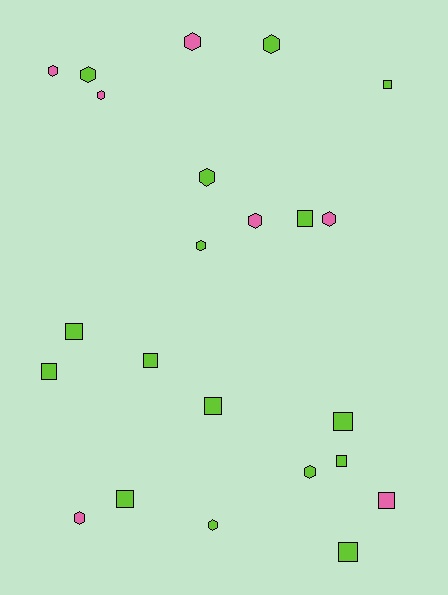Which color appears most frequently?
Lime, with 16 objects.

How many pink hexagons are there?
There are 6 pink hexagons.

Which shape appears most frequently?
Hexagon, with 12 objects.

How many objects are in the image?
There are 23 objects.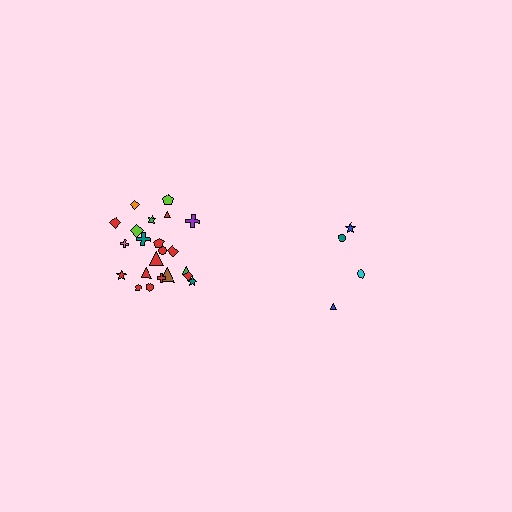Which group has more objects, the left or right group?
The left group.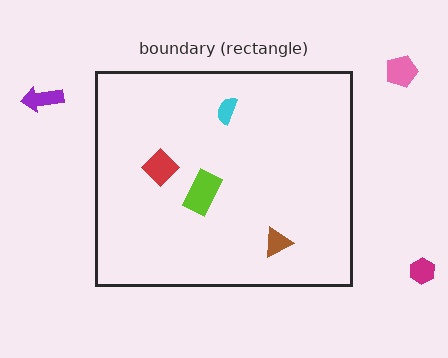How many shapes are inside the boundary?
4 inside, 3 outside.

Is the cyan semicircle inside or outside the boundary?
Inside.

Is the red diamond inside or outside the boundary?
Inside.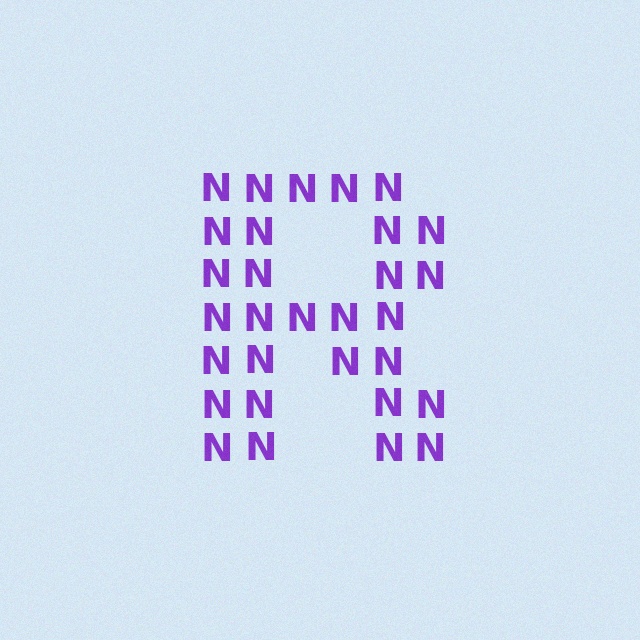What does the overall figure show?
The overall figure shows the letter R.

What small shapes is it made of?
It is made of small letter N's.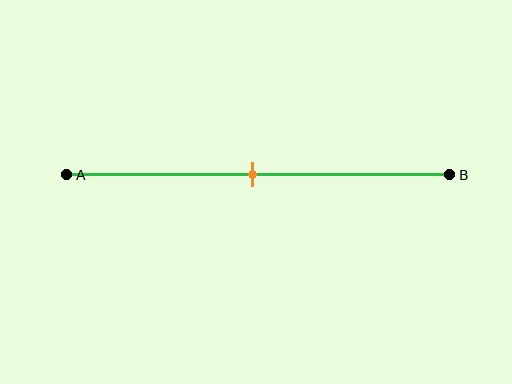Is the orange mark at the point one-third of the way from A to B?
No, the mark is at about 50% from A, not at the 33% one-third point.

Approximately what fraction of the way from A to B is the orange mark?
The orange mark is approximately 50% of the way from A to B.